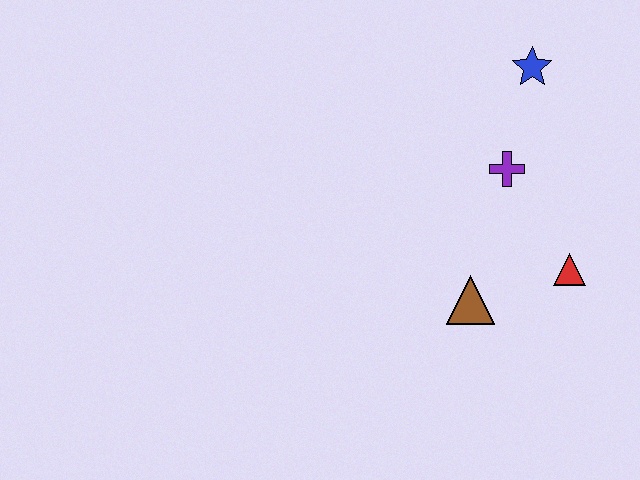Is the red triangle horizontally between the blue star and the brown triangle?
No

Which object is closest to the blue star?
The purple cross is closest to the blue star.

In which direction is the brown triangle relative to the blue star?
The brown triangle is below the blue star.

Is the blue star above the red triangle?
Yes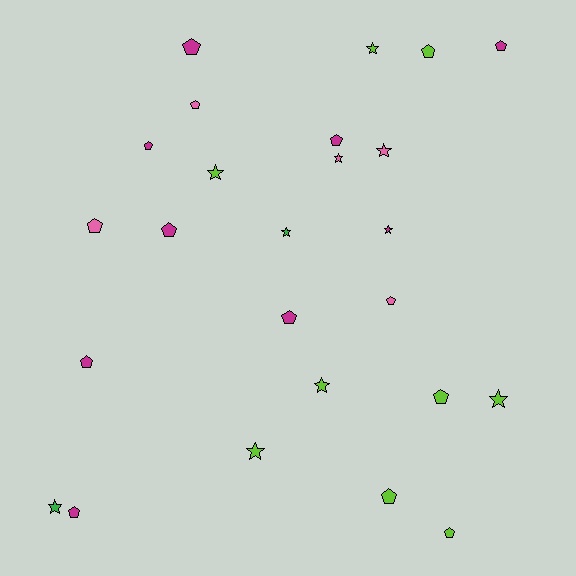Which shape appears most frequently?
Pentagon, with 15 objects.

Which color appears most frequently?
Lime, with 9 objects.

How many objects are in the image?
There are 25 objects.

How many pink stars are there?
There are 2 pink stars.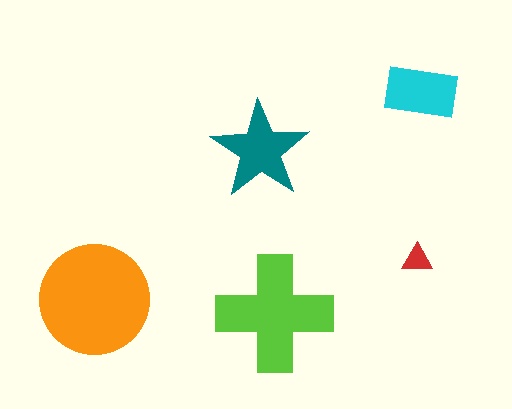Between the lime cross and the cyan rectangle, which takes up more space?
The lime cross.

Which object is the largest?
The orange circle.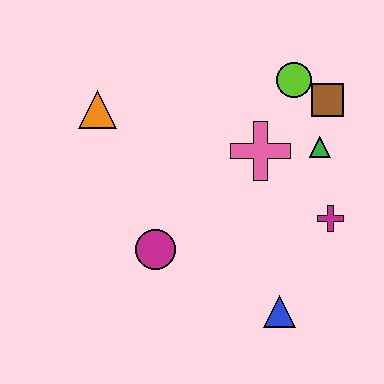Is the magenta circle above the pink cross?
No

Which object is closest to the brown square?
The lime circle is closest to the brown square.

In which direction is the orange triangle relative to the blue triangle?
The orange triangle is above the blue triangle.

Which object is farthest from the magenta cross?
The orange triangle is farthest from the magenta cross.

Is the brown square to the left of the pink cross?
No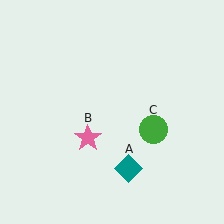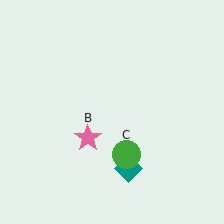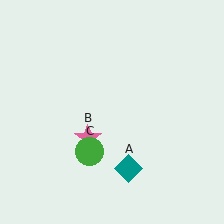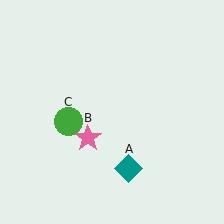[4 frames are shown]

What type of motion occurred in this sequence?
The green circle (object C) rotated clockwise around the center of the scene.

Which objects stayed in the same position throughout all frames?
Teal diamond (object A) and pink star (object B) remained stationary.